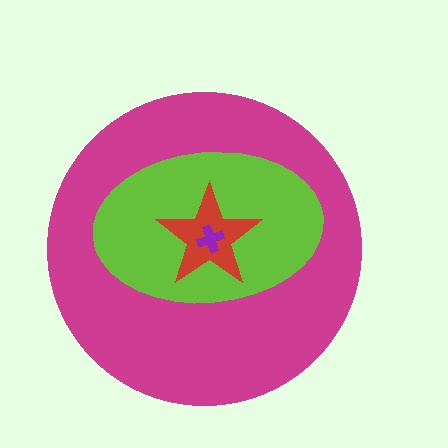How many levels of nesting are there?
4.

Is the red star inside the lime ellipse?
Yes.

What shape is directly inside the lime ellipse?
The red star.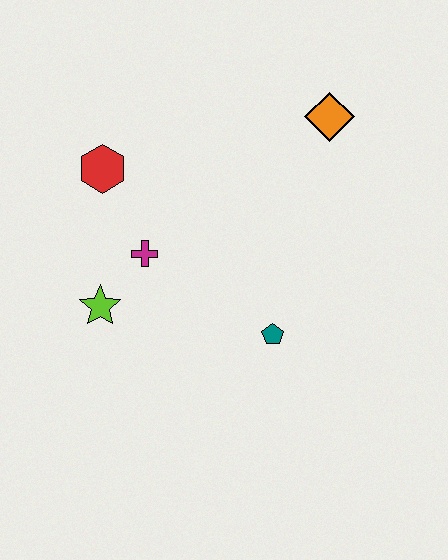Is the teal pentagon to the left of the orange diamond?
Yes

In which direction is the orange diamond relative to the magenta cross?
The orange diamond is to the right of the magenta cross.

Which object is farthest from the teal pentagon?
The red hexagon is farthest from the teal pentagon.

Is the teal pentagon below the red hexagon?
Yes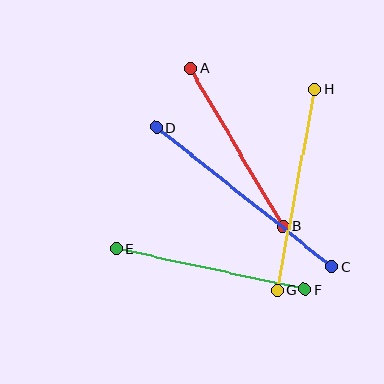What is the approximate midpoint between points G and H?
The midpoint is at approximately (296, 189) pixels.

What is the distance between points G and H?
The distance is approximately 205 pixels.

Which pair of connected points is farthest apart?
Points C and D are farthest apart.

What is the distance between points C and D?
The distance is approximately 224 pixels.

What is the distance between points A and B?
The distance is approximately 183 pixels.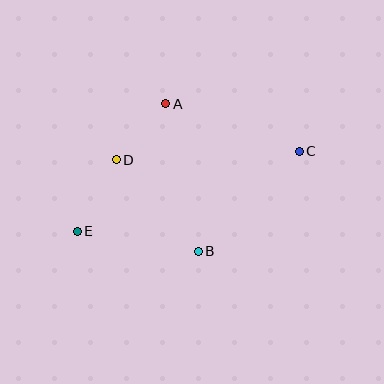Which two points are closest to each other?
Points A and D are closest to each other.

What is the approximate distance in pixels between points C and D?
The distance between C and D is approximately 183 pixels.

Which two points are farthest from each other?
Points C and E are farthest from each other.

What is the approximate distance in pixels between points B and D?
The distance between B and D is approximately 123 pixels.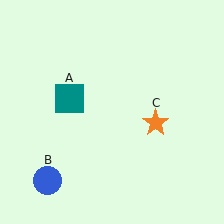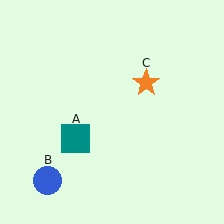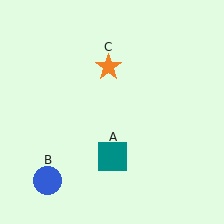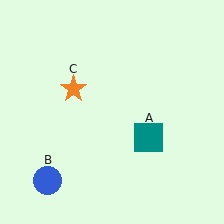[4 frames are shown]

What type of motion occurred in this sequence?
The teal square (object A), orange star (object C) rotated counterclockwise around the center of the scene.